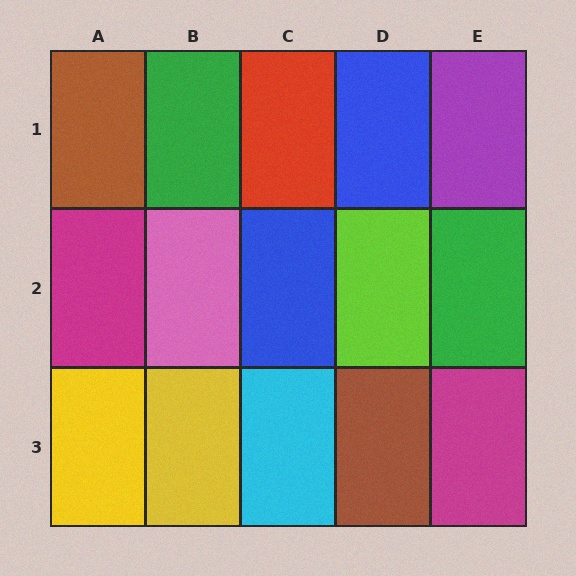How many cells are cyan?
1 cell is cyan.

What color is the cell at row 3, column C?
Cyan.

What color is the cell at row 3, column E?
Magenta.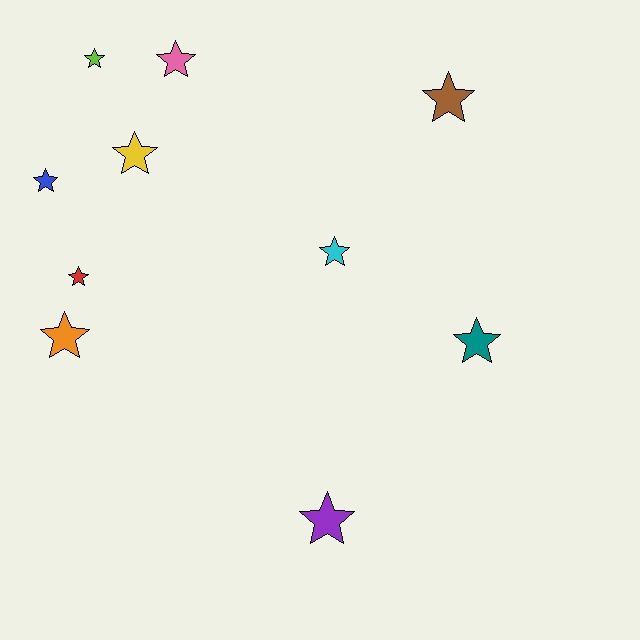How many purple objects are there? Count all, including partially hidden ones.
There is 1 purple object.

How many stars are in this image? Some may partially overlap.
There are 10 stars.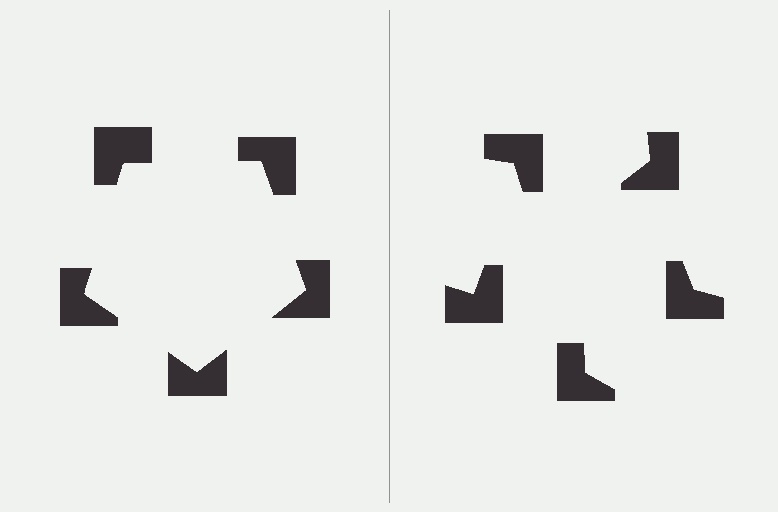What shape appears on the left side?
An illusory pentagon.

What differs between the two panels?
The notched squares are positioned identically on both sides; only the wedge orientations differ. On the left they align to a pentagon; on the right they are misaligned.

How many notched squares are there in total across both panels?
10 — 5 on each side.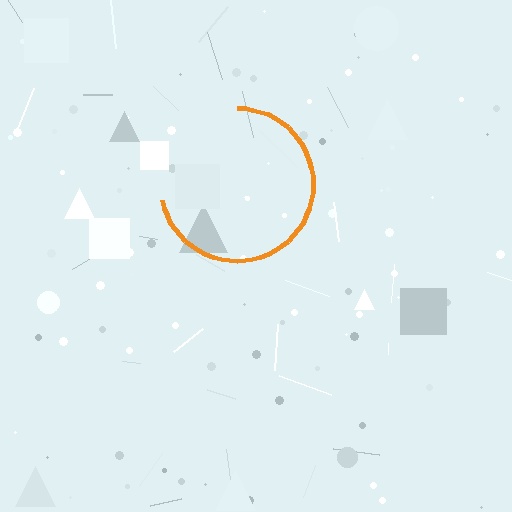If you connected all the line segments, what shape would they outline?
They would outline a circle.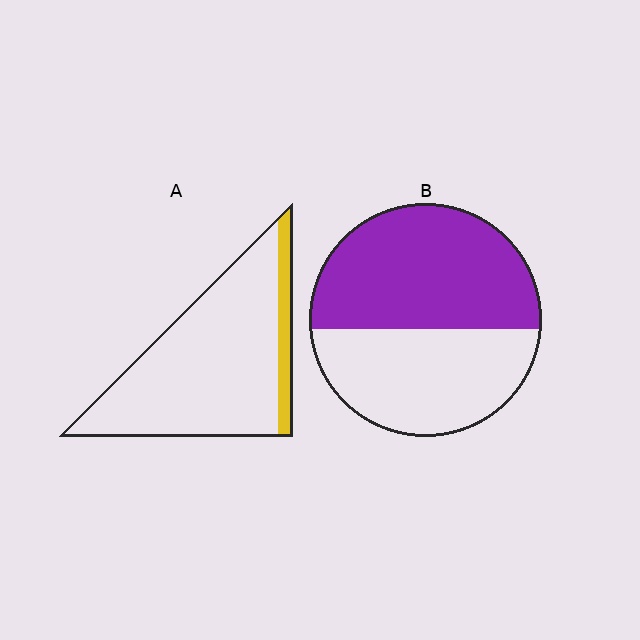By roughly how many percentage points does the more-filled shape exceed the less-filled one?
By roughly 45 percentage points (B over A).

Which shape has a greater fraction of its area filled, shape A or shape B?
Shape B.